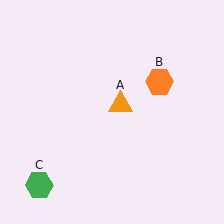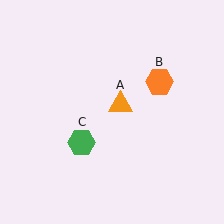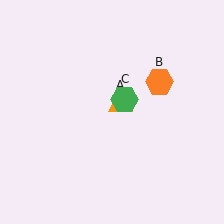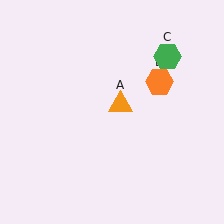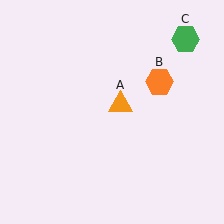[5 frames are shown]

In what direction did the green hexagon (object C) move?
The green hexagon (object C) moved up and to the right.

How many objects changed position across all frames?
1 object changed position: green hexagon (object C).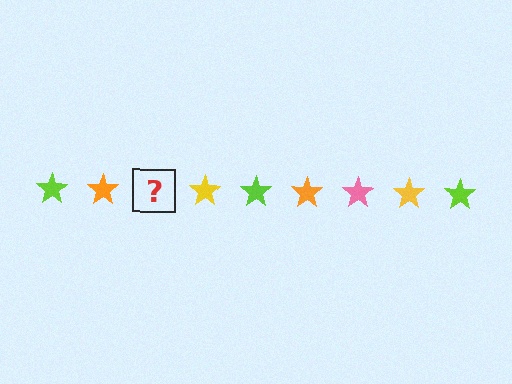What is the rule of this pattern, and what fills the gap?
The rule is that the pattern cycles through lime, orange, pink, yellow stars. The gap should be filled with a pink star.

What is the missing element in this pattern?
The missing element is a pink star.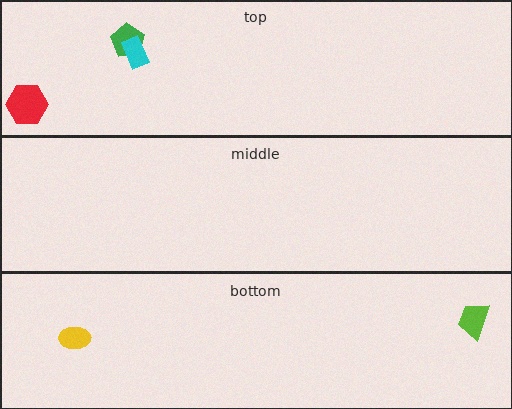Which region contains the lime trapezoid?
The bottom region.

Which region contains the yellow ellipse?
The bottom region.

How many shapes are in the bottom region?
2.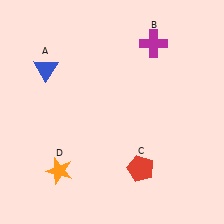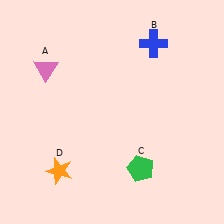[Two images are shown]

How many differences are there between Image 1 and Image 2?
There are 3 differences between the two images.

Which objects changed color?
A changed from blue to pink. B changed from magenta to blue. C changed from red to green.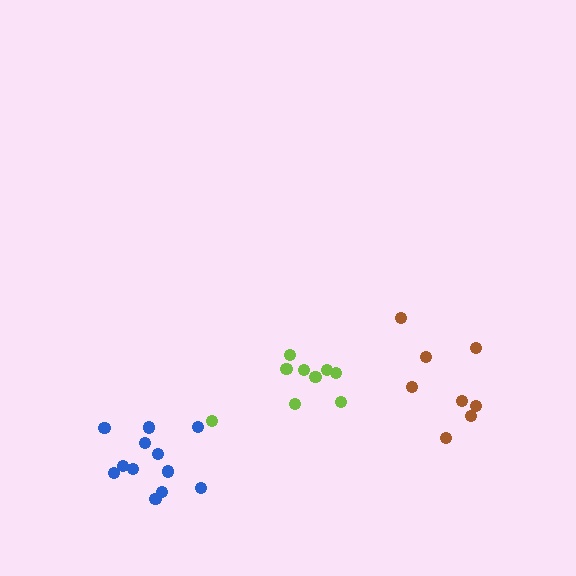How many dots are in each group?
Group 1: 8 dots, Group 2: 9 dots, Group 3: 12 dots (29 total).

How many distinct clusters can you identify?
There are 3 distinct clusters.